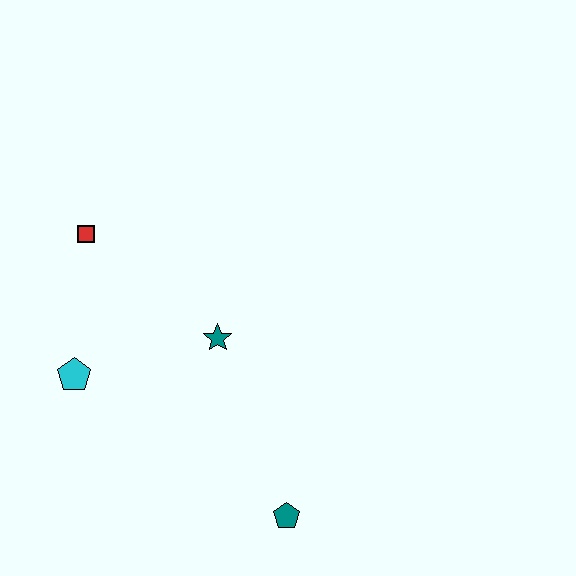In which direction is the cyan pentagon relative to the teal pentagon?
The cyan pentagon is to the left of the teal pentagon.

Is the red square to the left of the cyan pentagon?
No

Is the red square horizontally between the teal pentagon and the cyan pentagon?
Yes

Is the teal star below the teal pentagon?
No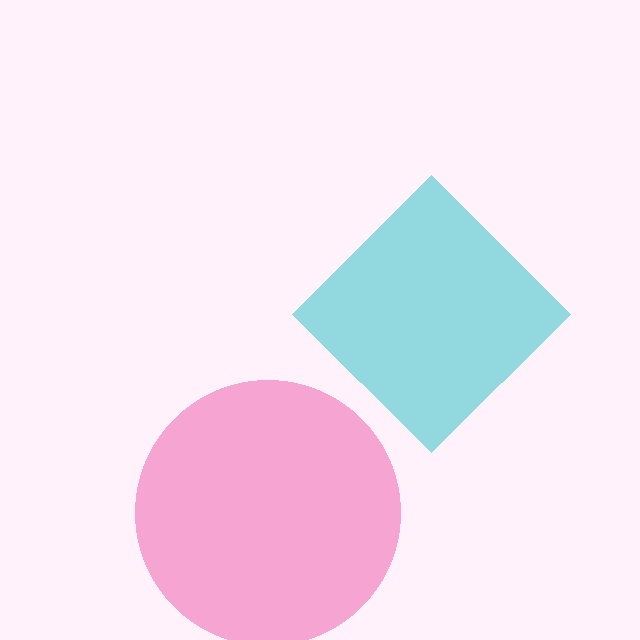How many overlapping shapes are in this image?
There are 2 overlapping shapes in the image.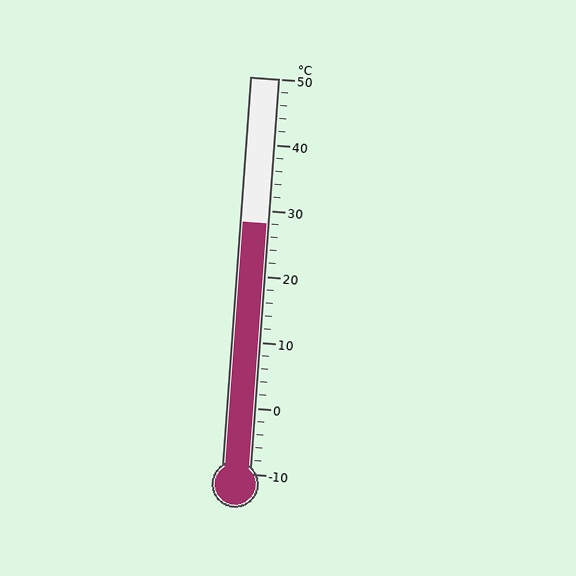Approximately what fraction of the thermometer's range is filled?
The thermometer is filled to approximately 65% of its range.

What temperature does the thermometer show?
The thermometer shows approximately 28°C.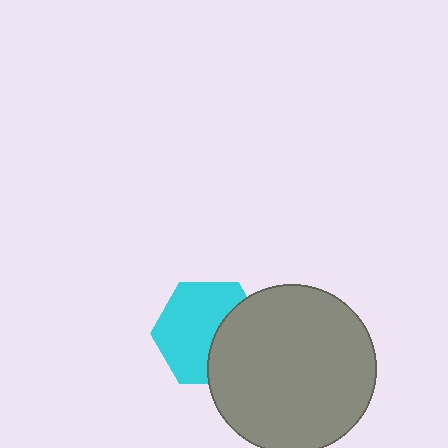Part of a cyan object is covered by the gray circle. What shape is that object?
It is a hexagon.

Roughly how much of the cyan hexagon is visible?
About half of it is visible (roughly 63%).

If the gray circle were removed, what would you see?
You would see the complete cyan hexagon.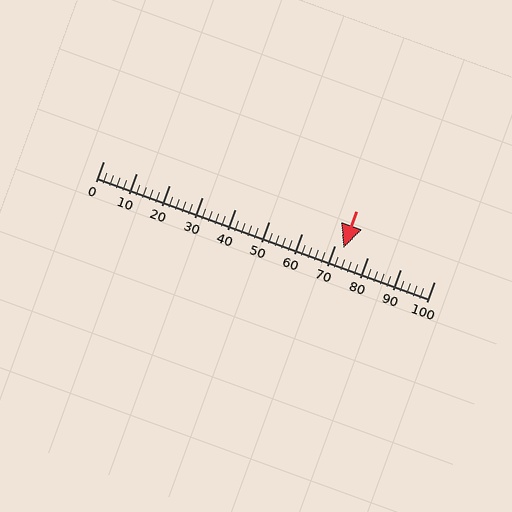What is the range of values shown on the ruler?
The ruler shows values from 0 to 100.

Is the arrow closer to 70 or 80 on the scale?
The arrow is closer to 70.